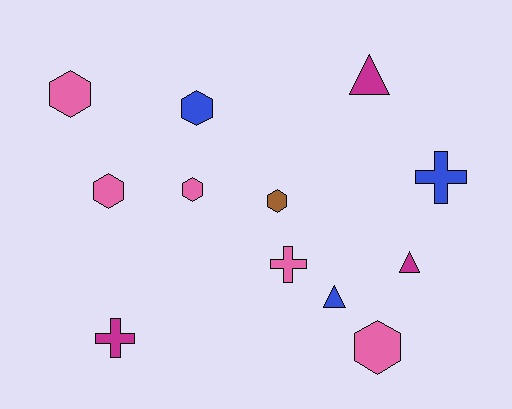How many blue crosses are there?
There is 1 blue cross.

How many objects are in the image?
There are 12 objects.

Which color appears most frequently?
Pink, with 5 objects.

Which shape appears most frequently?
Hexagon, with 6 objects.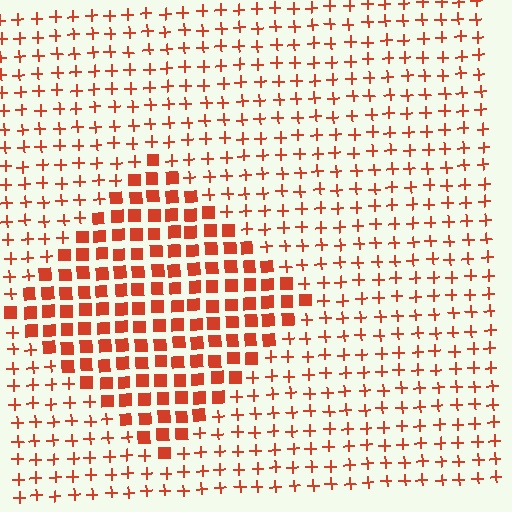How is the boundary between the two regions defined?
The boundary is defined by a change in element shape: squares inside vs. plus signs outside. All elements share the same color and spacing.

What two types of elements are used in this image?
The image uses squares inside the diamond region and plus signs outside it.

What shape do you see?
I see a diamond.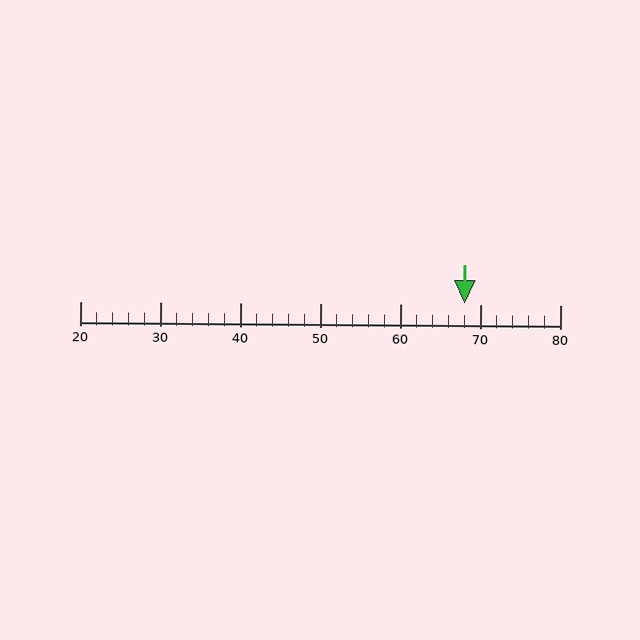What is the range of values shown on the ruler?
The ruler shows values from 20 to 80.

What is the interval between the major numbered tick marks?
The major tick marks are spaced 10 units apart.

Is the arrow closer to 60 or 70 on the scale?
The arrow is closer to 70.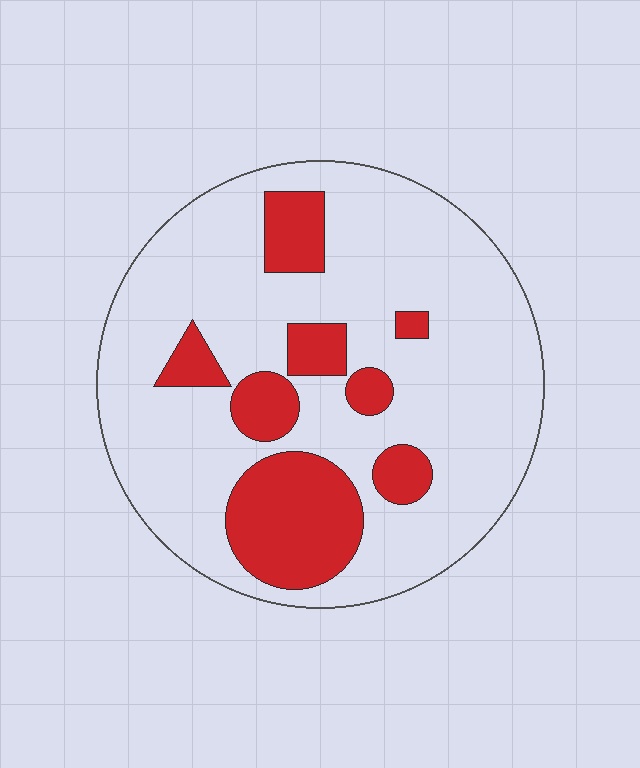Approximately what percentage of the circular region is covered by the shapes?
Approximately 25%.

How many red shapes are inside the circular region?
8.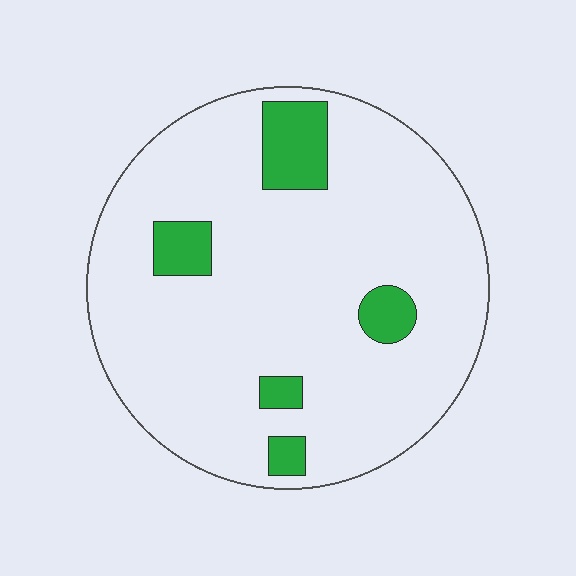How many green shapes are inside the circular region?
5.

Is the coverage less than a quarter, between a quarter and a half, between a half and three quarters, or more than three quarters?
Less than a quarter.